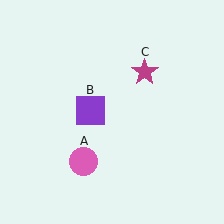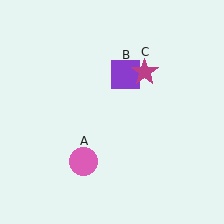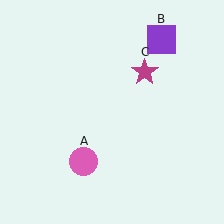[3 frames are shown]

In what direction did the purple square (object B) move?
The purple square (object B) moved up and to the right.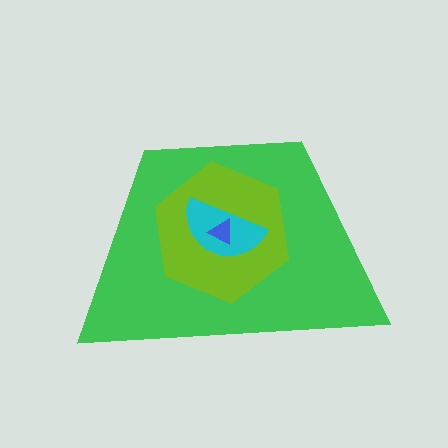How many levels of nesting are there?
4.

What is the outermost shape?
The green trapezoid.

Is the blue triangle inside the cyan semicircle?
Yes.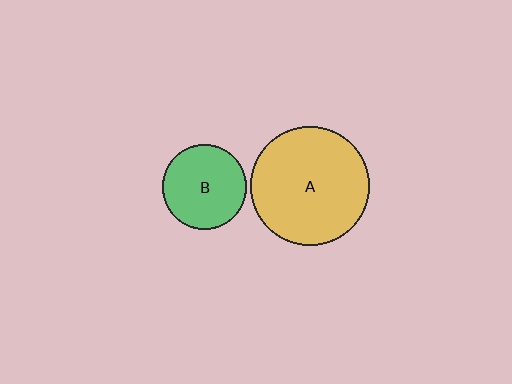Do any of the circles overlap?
No, none of the circles overlap.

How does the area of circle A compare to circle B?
Approximately 2.0 times.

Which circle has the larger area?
Circle A (yellow).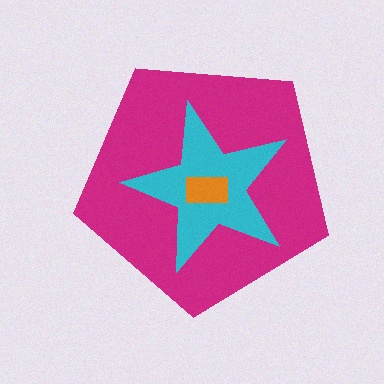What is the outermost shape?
The magenta pentagon.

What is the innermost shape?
The orange rectangle.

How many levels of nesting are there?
3.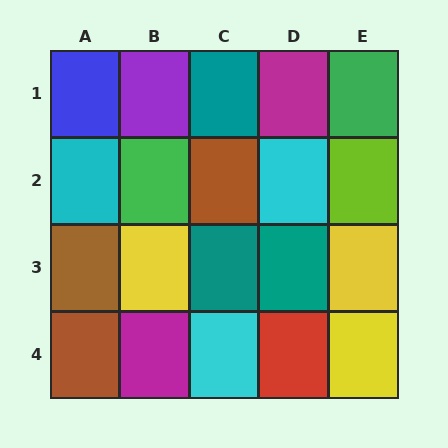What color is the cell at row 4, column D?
Red.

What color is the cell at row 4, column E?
Yellow.